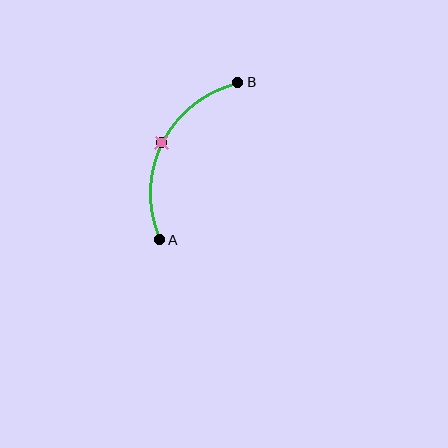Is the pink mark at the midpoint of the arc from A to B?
Yes. The pink mark lies on the arc at equal arc-length from both A and B — it is the arc midpoint.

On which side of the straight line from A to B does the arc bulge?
The arc bulges to the left of the straight line connecting A and B.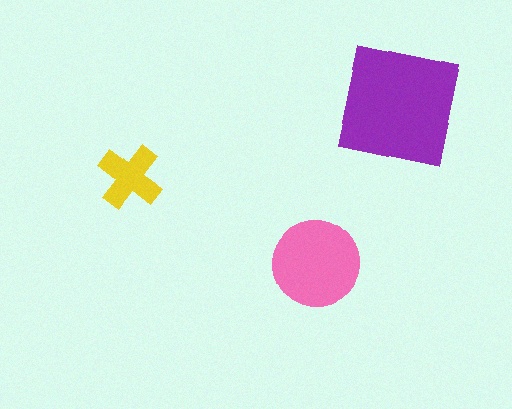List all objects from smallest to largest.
The yellow cross, the pink circle, the purple square.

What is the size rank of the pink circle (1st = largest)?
2nd.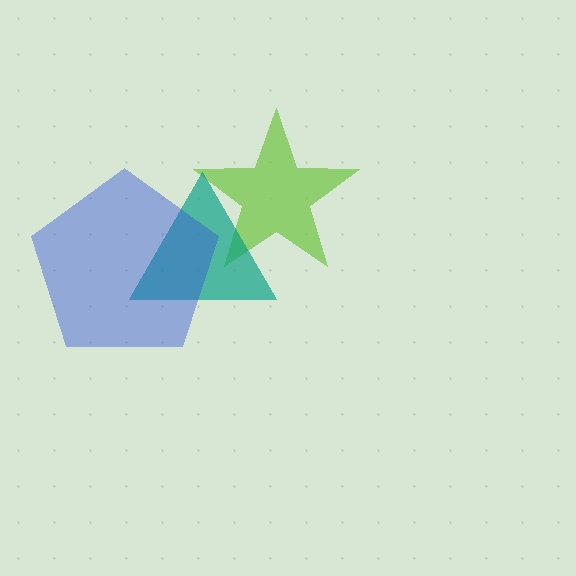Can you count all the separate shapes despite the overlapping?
Yes, there are 3 separate shapes.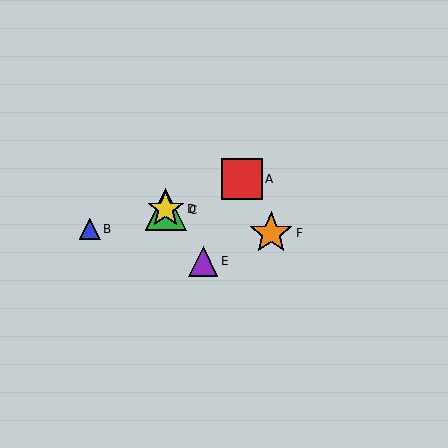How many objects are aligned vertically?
2 objects (C, D) are aligned vertically.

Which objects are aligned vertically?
Objects C, D are aligned vertically.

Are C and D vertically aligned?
Yes, both are at x≈166.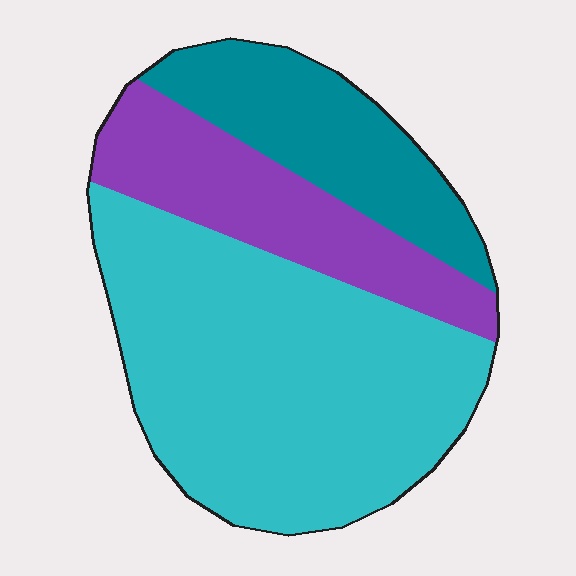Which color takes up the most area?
Cyan, at roughly 55%.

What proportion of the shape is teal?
Teal takes up about one fifth (1/5) of the shape.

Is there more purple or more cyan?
Cyan.